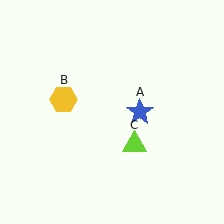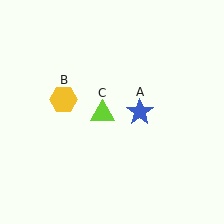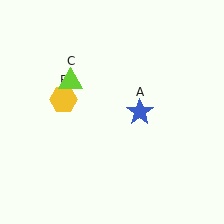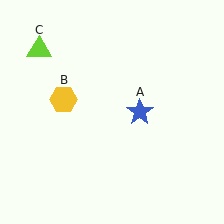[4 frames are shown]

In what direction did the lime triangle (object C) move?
The lime triangle (object C) moved up and to the left.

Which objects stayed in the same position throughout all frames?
Blue star (object A) and yellow hexagon (object B) remained stationary.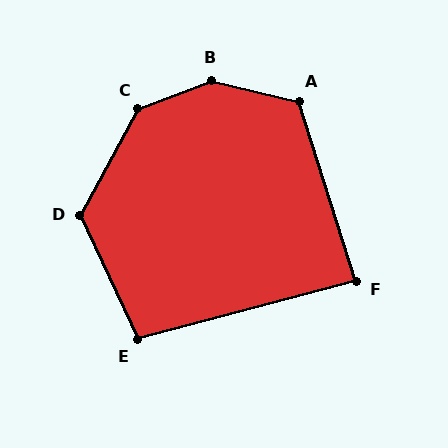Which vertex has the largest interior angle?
B, at approximately 146 degrees.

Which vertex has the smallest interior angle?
F, at approximately 87 degrees.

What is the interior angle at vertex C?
Approximately 139 degrees (obtuse).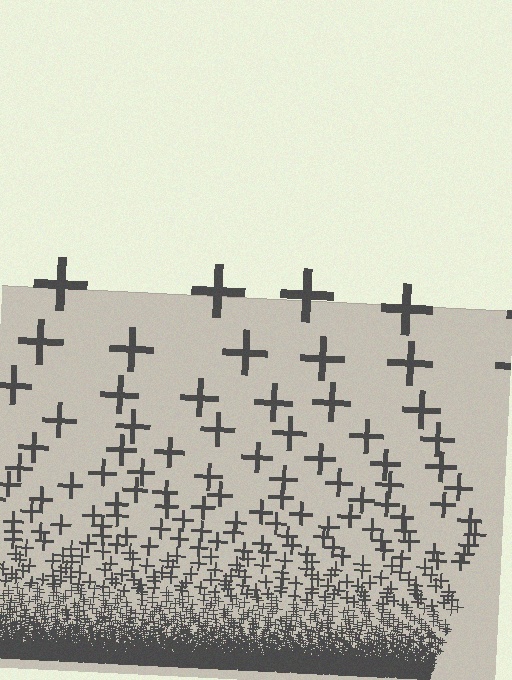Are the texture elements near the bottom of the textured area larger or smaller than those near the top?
Smaller. The gradient is inverted — elements near the bottom are smaller and denser.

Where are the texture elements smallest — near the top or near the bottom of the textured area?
Near the bottom.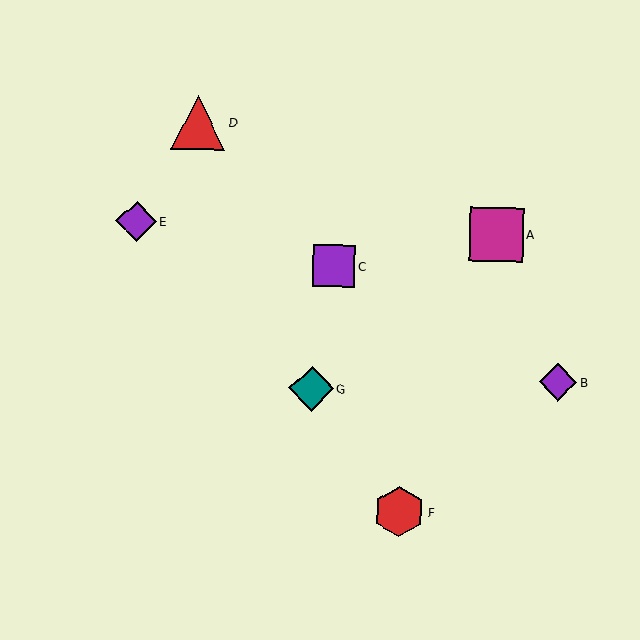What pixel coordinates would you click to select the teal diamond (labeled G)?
Click at (311, 389) to select the teal diamond G.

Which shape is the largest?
The magenta square (labeled A) is the largest.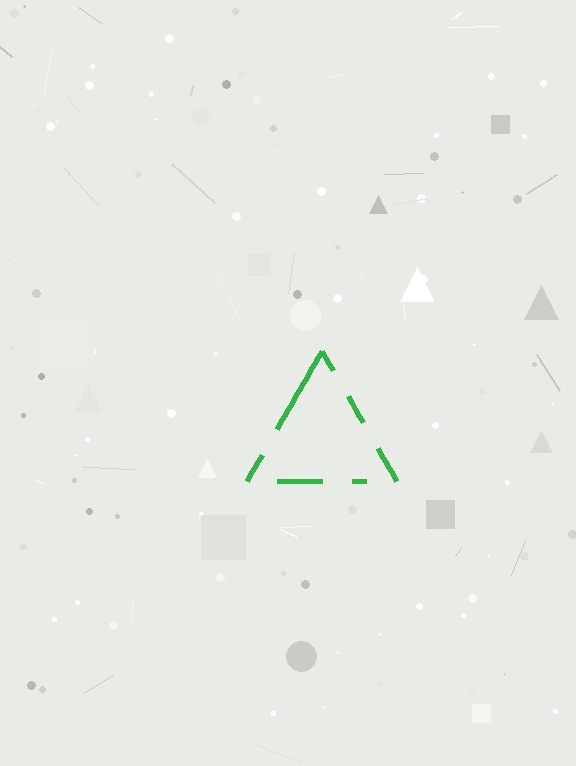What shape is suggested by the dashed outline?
The dashed outline suggests a triangle.